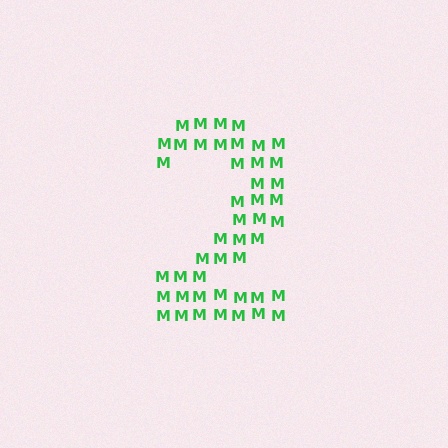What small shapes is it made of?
It is made of small letter M's.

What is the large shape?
The large shape is the digit 2.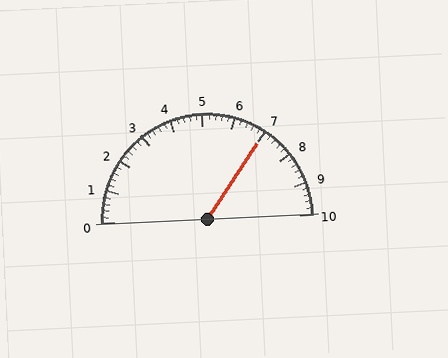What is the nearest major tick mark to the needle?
The nearest major tick mark is 7.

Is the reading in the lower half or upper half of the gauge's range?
The reading is in the upper half of the range (0 to 10).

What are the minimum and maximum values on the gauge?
The gauge ranges from 0 to 10.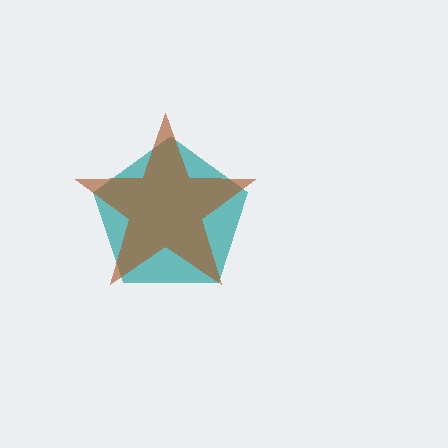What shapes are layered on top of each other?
The layered shapes are: a teal pentagon, a brown star.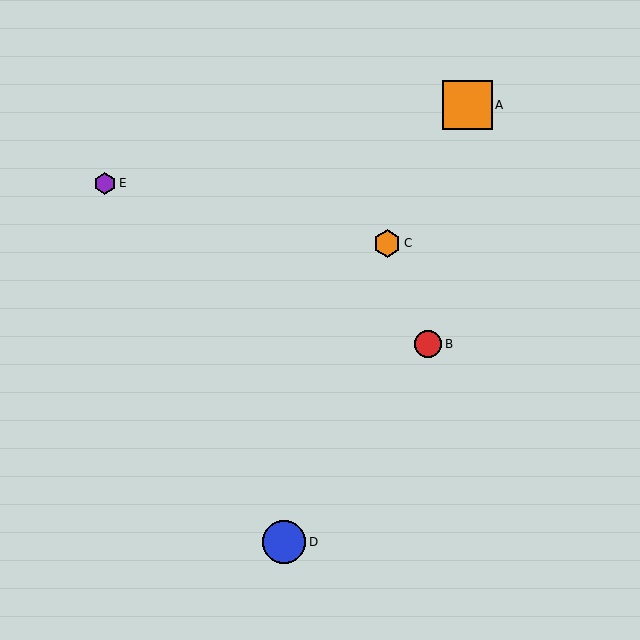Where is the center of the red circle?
The center of the red circle is at (428, 344).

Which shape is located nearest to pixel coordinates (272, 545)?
The blue circle (labeled D) at (284, 542) is nearest to that location.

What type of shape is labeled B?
Shape B is a red circle.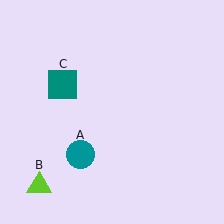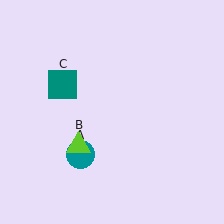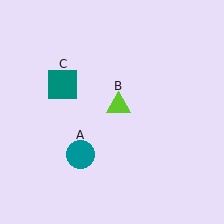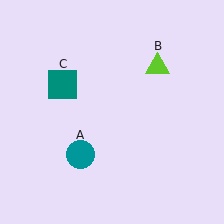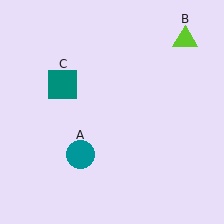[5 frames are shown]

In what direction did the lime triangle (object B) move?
The lime triangle (object B) moved up and to the right.